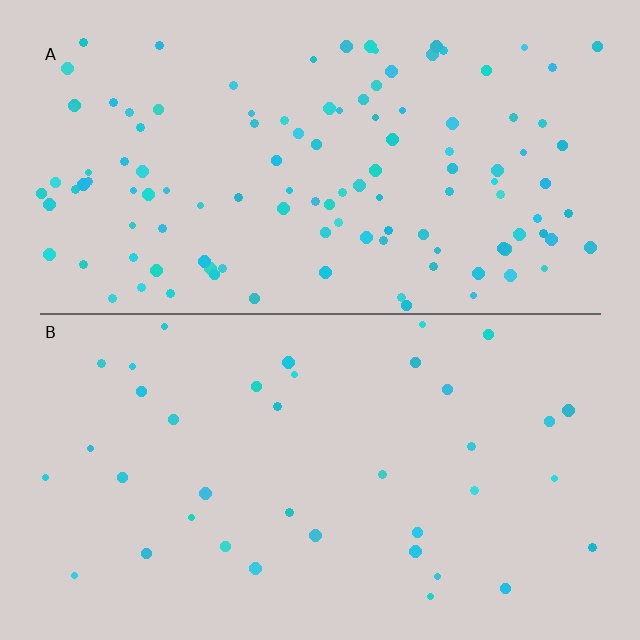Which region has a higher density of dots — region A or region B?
A (the top).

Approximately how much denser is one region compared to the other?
Approximately 3.1× — region A over region B.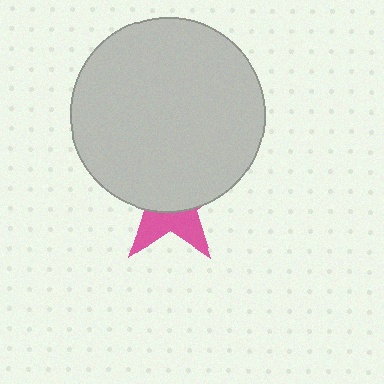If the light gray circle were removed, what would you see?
You would see the complete pink star.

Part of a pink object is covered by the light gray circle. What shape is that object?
It is a star.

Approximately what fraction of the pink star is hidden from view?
Roughly 65% of the pink star is hidden behind the light gray circle.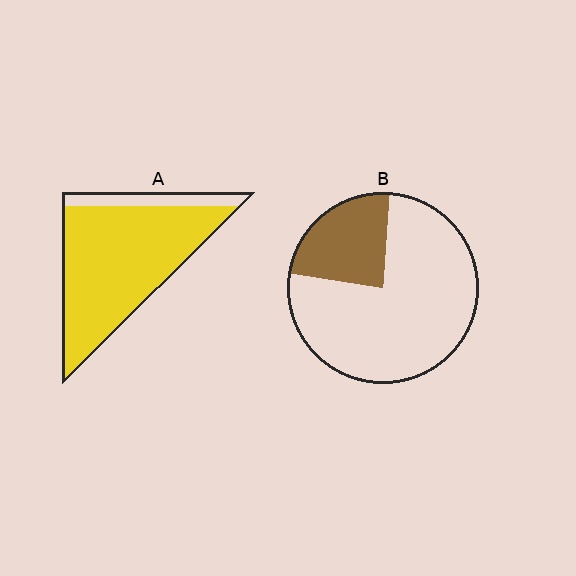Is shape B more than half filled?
No.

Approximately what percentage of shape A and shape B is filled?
A is approximately 85% and B is approximately 25%.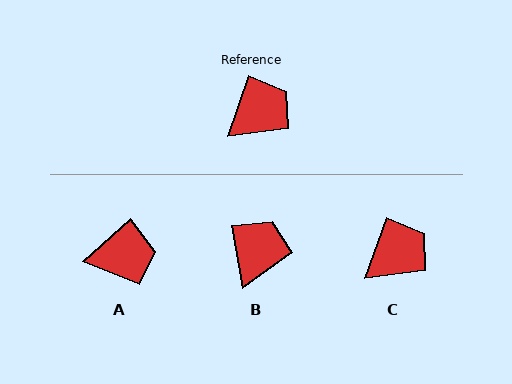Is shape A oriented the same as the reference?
No, it is off by about 29 degrees.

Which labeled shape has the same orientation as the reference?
C.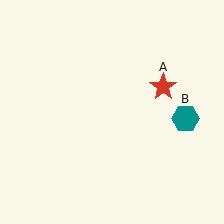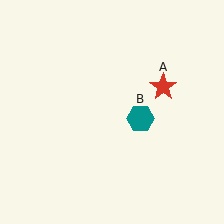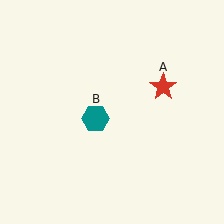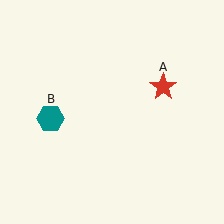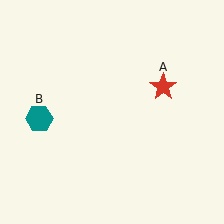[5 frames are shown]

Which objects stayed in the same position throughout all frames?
Red star (object A) remained stationary.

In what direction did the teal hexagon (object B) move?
The teal hexagon (object B) moved left.